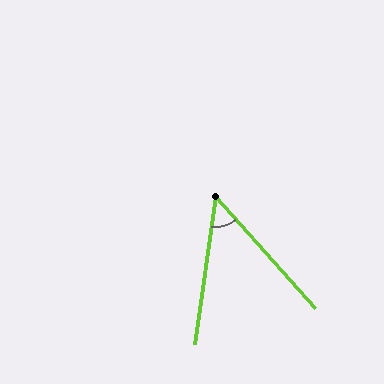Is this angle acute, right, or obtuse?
It is acute.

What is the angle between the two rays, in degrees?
Approximately 50 degrees.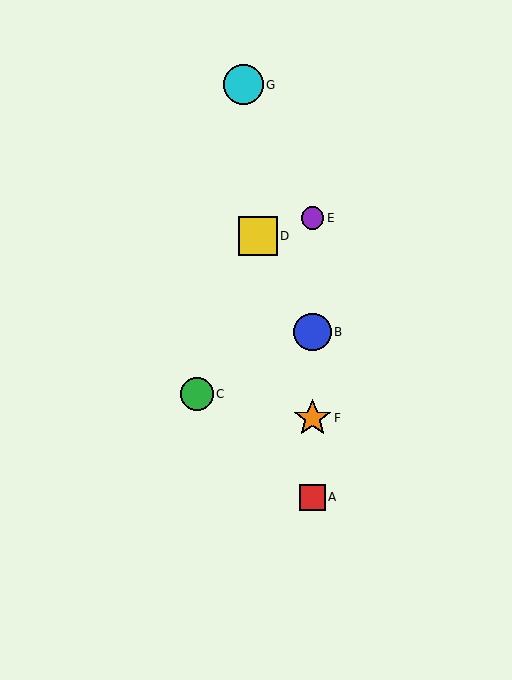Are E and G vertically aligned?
No, E is at x≈312 and G is at x≈243.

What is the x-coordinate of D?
Object D is at x≈258.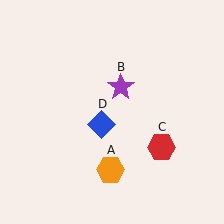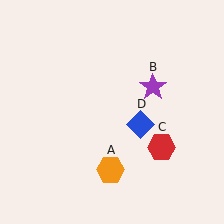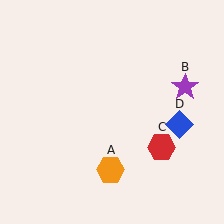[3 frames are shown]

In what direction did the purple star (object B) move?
The purple star (object B) moved right.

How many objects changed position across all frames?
2 objects changed position: purple star (object B), blue diamond (object D).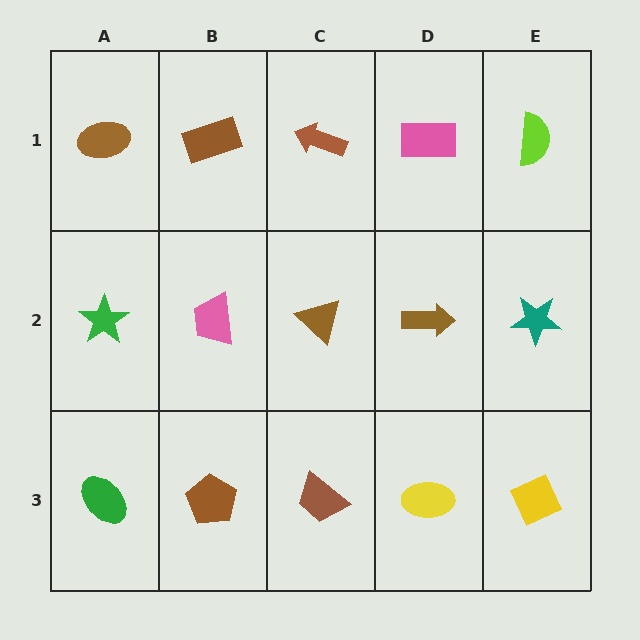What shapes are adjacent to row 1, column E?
A teal star (row 2, column E), a pink rectangle (row 1, column D).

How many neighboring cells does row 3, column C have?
3.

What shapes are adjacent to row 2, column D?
A pink rectangle (row 1, column D), a yellow ellipse (row 3, column D), a brown triangle (row 2, column C), a teal star (row 2, column E).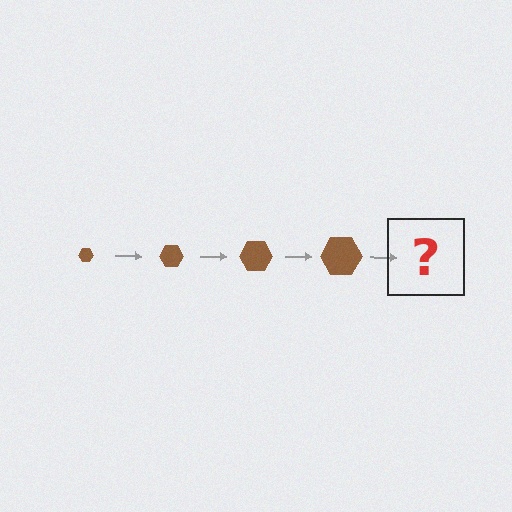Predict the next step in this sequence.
The next step is a brown hexagon, larger than the previous one.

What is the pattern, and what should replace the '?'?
The pattern is that the hexagon gets progressively larger each step. The '?' should be a brown hexagon, larger than the previous one.